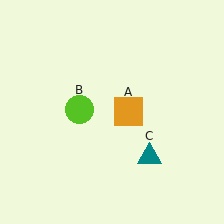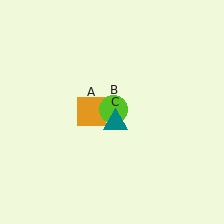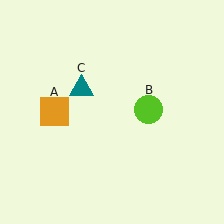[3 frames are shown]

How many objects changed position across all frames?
3 objects changed position: orange square (object A), lime circle (object B), teal triangle (object C).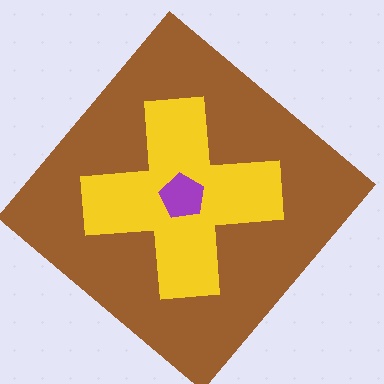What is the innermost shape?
The purple pentagon.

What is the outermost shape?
The brown diamond.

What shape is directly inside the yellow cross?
The purple pentagon.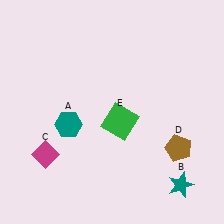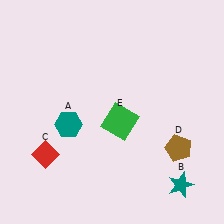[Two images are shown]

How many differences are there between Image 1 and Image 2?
There is 1 difference between the two images.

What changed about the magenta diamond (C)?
In Image 1, C is magenta. In Image 2, it changed to red.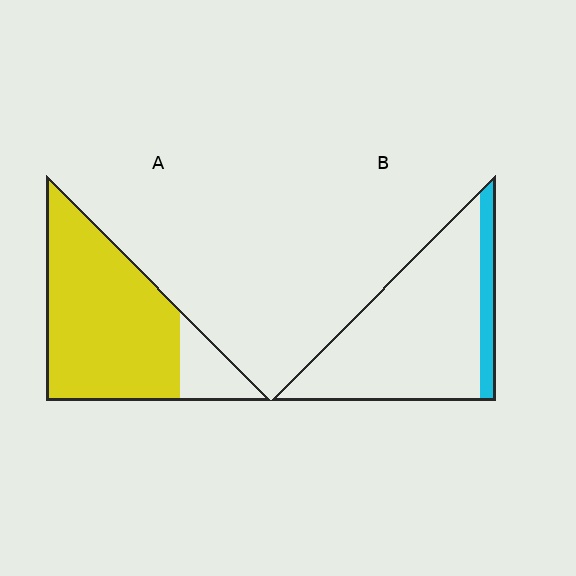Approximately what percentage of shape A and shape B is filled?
A is approximately 85% and B is approximately 15%.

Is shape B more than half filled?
No.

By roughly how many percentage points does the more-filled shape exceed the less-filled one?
By roughly 70 percentage points (A over B).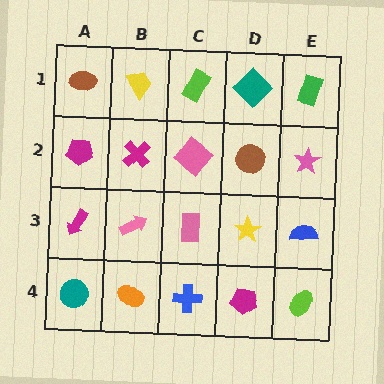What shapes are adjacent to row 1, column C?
A pink diamond (row 2, column C), a yellow trapezoid (row 1, column B), a teal diamond (row 1, column D).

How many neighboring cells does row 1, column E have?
2.